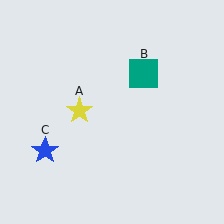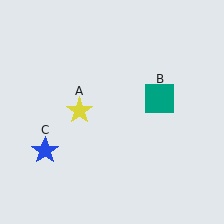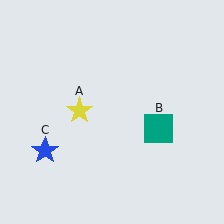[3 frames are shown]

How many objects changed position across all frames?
1 object changed position: teal square (object B).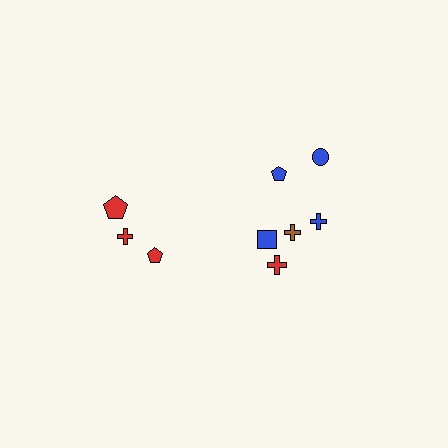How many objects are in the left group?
There are 3 objects.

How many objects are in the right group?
There are 6 objects.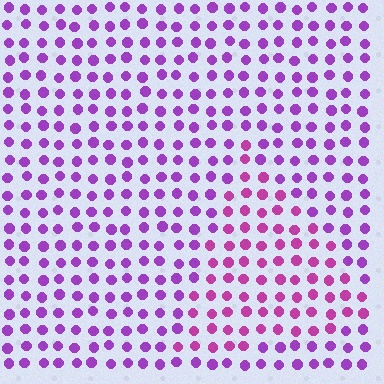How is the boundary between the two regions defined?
The boundary is defined purely by a slight shift in hue (about 28 degrees). Spacing, size, and orientation are identical on both sides.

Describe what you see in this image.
The image is filled with small purple elements in a uniform arrangement. A triangle-shaped region is visible where the elements are tinted to a slightly different hue, forming a subtle color boundary.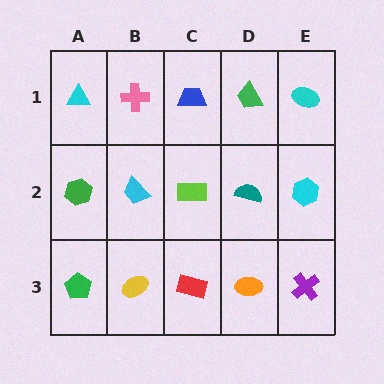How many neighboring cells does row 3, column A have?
2.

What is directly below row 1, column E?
A cyan hexagon.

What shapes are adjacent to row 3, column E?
A cyan hexagon (row 2, column E), an orange ellipse (row 3, column D).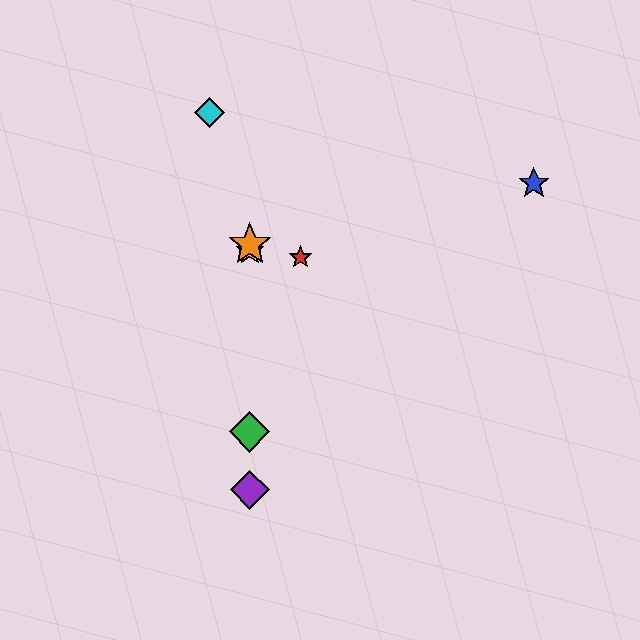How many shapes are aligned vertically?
4 shapes (the green diamond, the yellow star, the purple diamond, the orange star) are aligned vertically.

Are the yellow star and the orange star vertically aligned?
Yes, both are at x≈250.